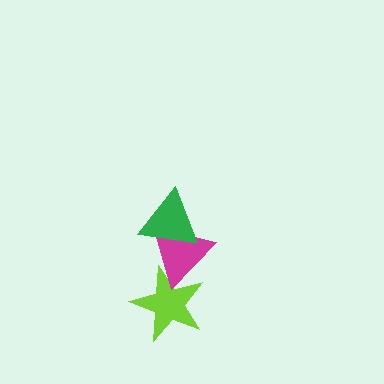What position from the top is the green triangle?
The green triangle is 1st from the top.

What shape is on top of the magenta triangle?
The green triangle is on top of the magenta triangle.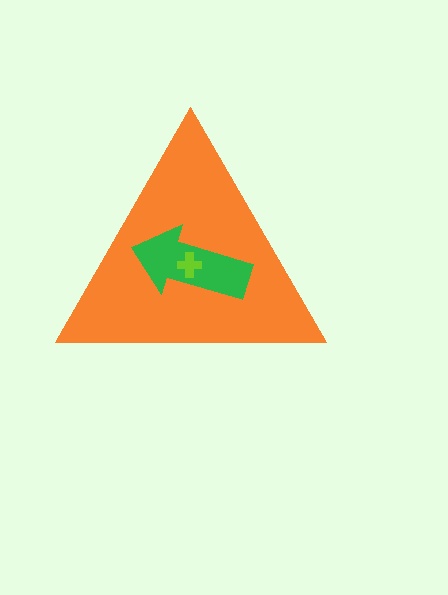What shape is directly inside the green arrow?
The lime cross.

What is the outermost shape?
The orange triangle.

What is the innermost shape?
The lime cross.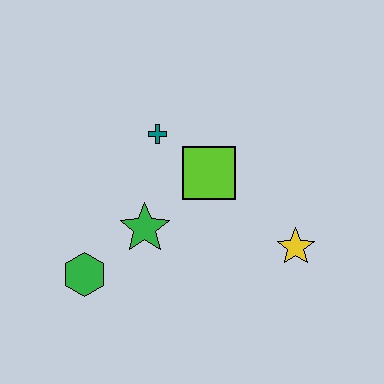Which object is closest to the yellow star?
The lime square is closest to the yellow star.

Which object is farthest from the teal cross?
The yellow star is farthest from the teal cross.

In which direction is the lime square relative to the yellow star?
The lime square is to the left of the yellow star.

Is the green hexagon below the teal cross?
Yes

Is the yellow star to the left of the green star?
No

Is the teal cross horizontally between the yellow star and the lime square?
No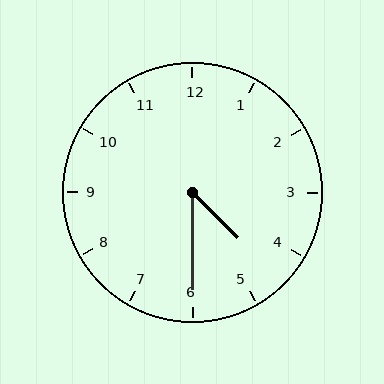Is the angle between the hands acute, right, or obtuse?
It is acute.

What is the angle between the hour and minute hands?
Approximately 45 degrees.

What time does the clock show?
4:30.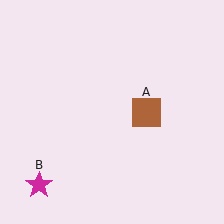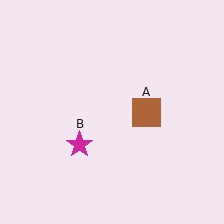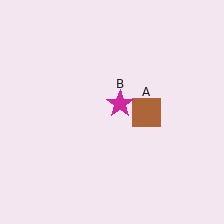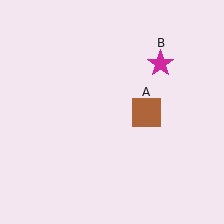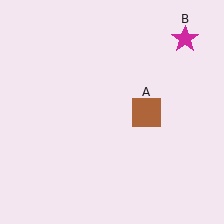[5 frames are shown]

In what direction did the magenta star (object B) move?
The magenta star (object B) moved up and to the right.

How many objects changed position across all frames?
1 object changed position: magenta star (object B).